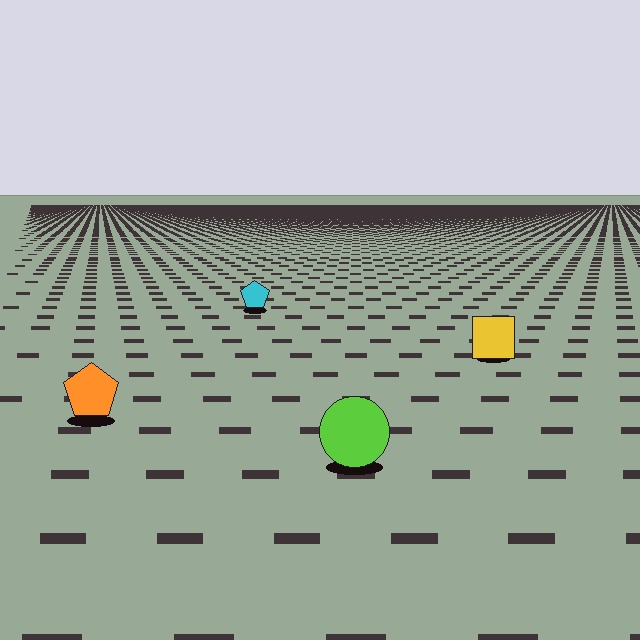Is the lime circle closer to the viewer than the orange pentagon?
Yes. The lime circle is closer — you can tell from the texture gradient: the ground texture is coarser near it.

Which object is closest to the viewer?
The lime circle is closest. The texture marks near it are larger and more spread out.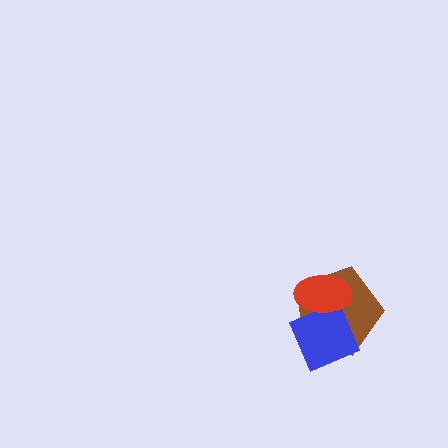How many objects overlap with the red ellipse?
2 objects overlap with the red ellipse.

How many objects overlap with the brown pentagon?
2 objects overlap with the brown pentagon.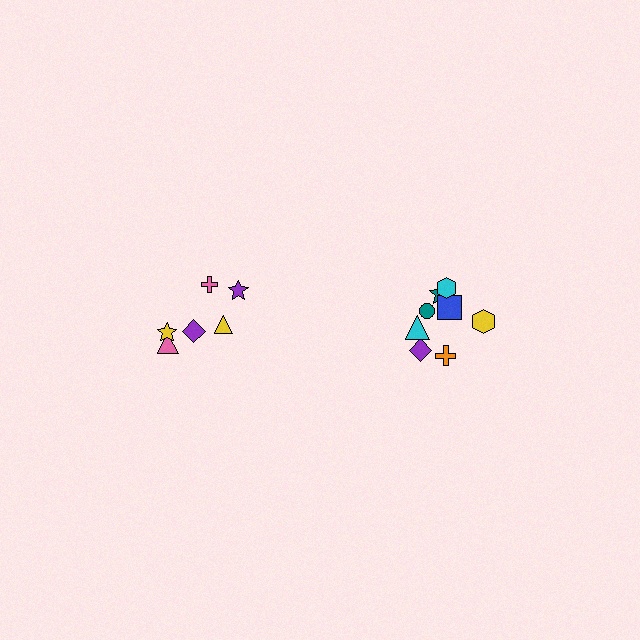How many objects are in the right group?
There are 8 objects.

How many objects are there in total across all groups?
There are 14 objects.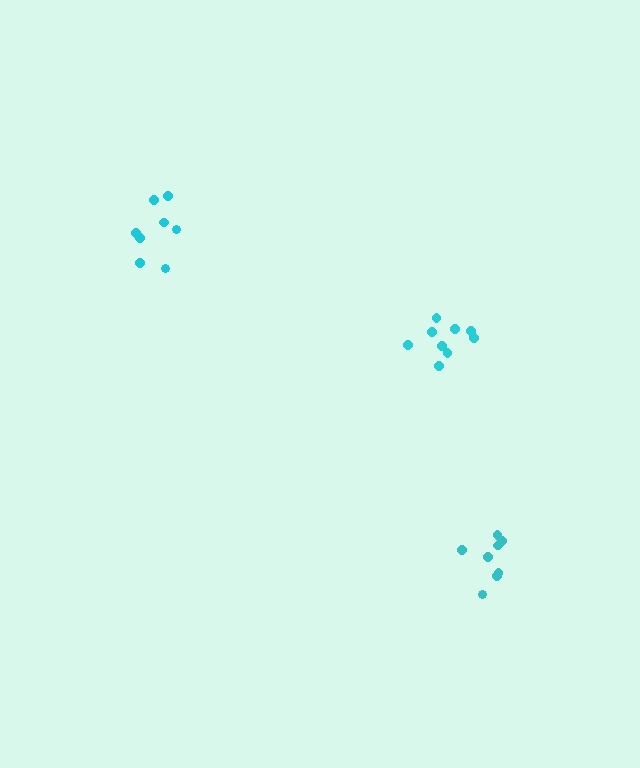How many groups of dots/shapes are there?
There are 3 groups.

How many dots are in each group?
Group 1: 9 dots, Group 2: 8 dots, Group 3: 8 dots (25 total).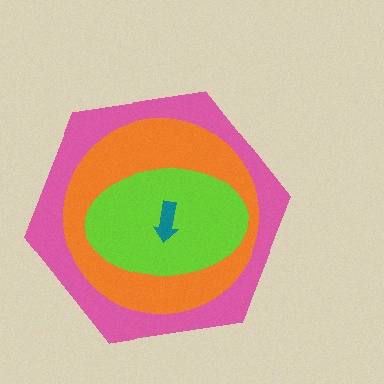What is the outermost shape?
The pink hexagon.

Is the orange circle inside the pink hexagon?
Yes.